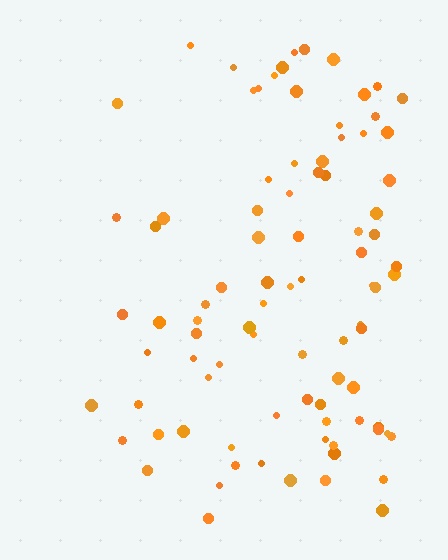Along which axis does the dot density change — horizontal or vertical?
Horizontal.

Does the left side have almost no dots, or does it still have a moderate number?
Still a moderate number, just noticeably fewer than the right.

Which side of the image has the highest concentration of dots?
The right.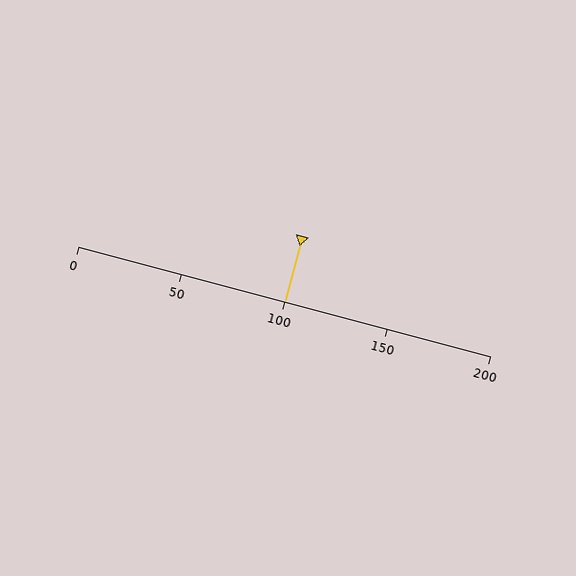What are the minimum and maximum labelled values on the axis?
The axis runs from 0 to 200.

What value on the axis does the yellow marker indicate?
The marker indicates approximately 100.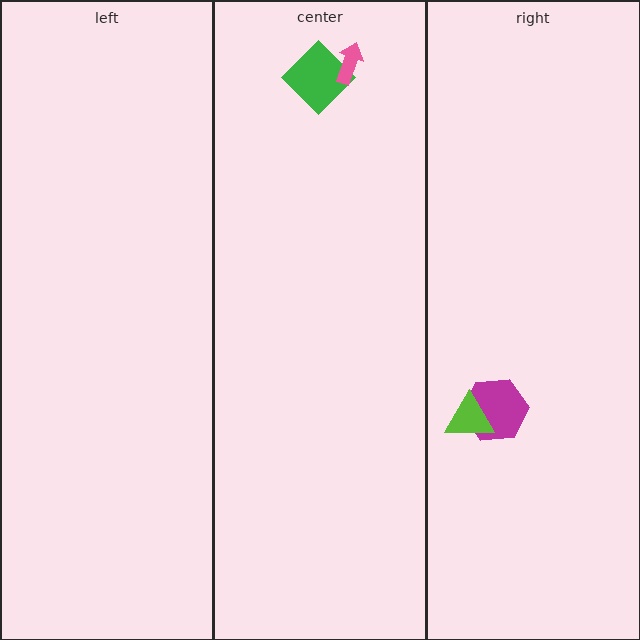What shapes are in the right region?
The magenta hexagon, the lime triangle.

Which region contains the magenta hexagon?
The right region.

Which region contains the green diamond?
The center region.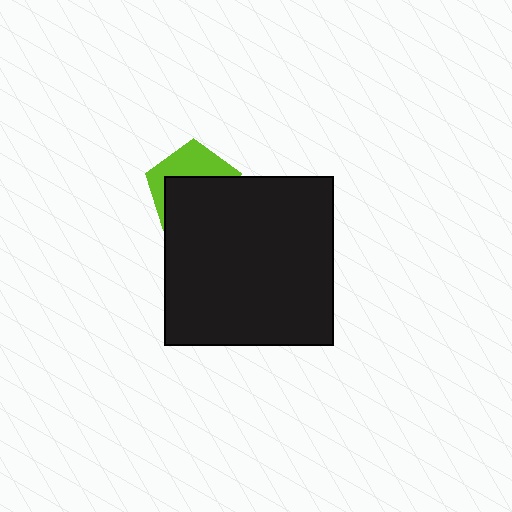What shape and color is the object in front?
The object in front is a black square.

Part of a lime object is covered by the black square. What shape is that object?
It is a pentagon.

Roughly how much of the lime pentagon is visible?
A small part of it is visible (roughly 38%).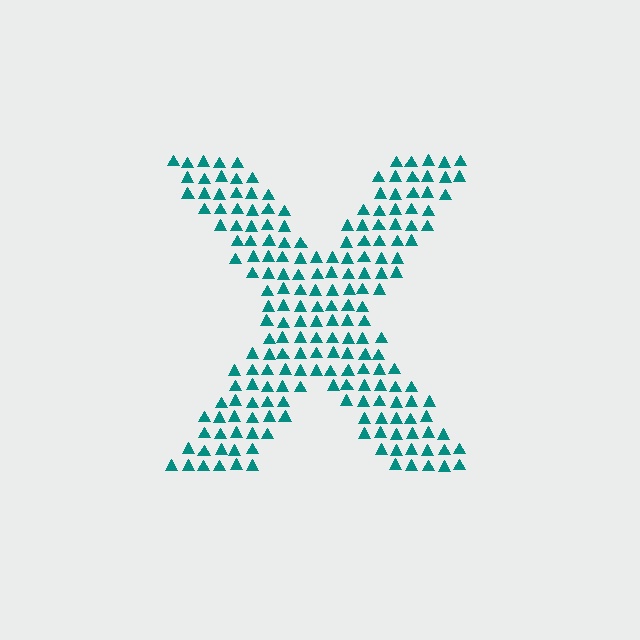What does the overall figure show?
The overall figure shows the letter X.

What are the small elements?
The small elements are triangles.